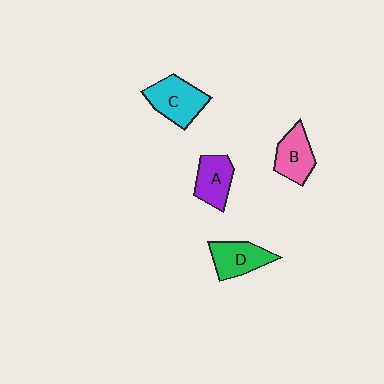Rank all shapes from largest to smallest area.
From largest to smallest: C (cyan), D (green), B (pink), A (purple).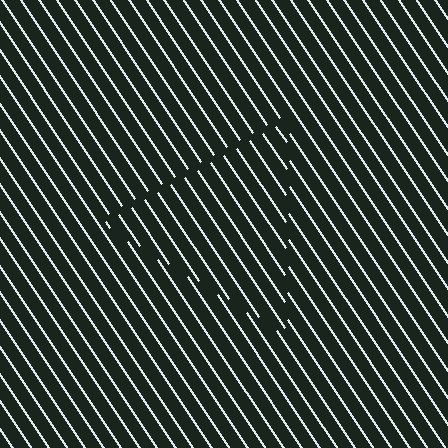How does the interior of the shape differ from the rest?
The interior of the shape contains the same grating, shifted by half a period — the contour is defined by the phase discontinuity where line-ends from the inner and outer gratings abut.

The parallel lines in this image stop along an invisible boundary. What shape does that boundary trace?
An illusory triangle. The interior of the shape contains the same grating, shifted by half a period — the contour is defined by the phase discontinuity where line-ends from the inner and outer gratings abut.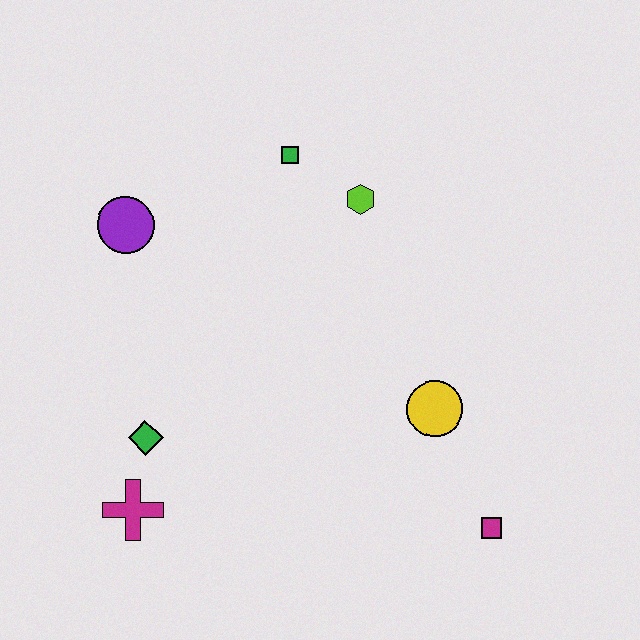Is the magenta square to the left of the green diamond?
No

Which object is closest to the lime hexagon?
The green square is closest to the lime hexagon.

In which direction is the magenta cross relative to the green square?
The magenta cross is below the green square.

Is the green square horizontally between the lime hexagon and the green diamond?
Yes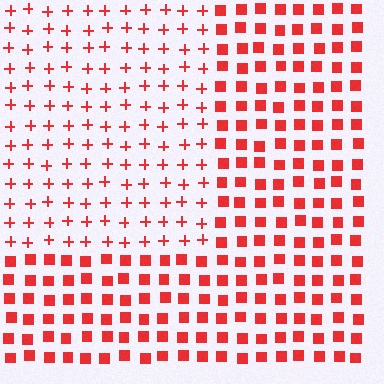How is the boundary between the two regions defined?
The boundary is defined by a change in element shape: plus signs inside vs. squares outside. All elements share the same color and spacing.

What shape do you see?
I see a rectangle.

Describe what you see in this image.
The image is filled with small red elements arranged in a uniform grid. A rectangle-shaped region contains plus signs, while the surrounding area contains squares. The boundary is defined purely by the change in element shape.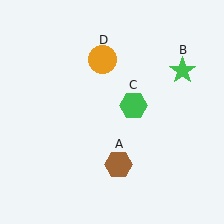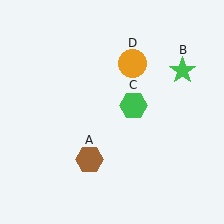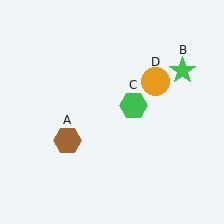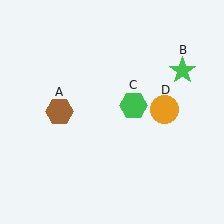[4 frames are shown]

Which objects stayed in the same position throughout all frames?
Green star (object B) and green hexagon (object C) remained stationary.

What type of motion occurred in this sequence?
The brown hexagon (object A), orange circle (object D) rotated clockwise around the center of the scene.